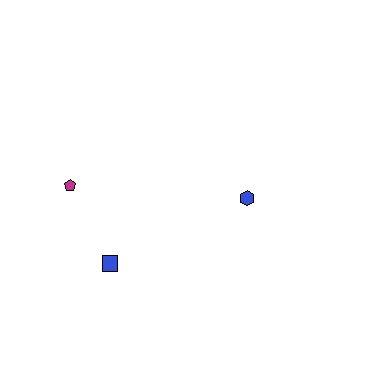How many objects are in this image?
There are 3 objects.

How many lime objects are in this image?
There are no lime objects.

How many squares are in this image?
There is 1 square.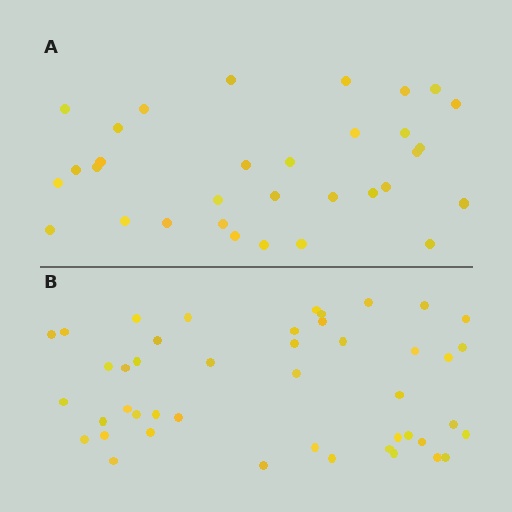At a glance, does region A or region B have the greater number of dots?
Region B (the bottom region) has more dots.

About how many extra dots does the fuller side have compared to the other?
Region B has approximately 15 more dots than region A.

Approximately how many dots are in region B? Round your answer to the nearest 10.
About 40 dots. (The exact count is 45, which rounds to 40.)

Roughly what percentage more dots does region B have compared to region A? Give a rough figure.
About 40% more.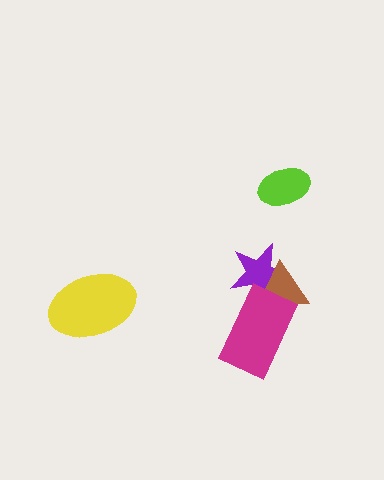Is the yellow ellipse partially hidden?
No, no other shape covers it.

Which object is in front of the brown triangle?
The magenta rectangle is in front of the brown triangle.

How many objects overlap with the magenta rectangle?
2 objects overlap with the magenta rectangle.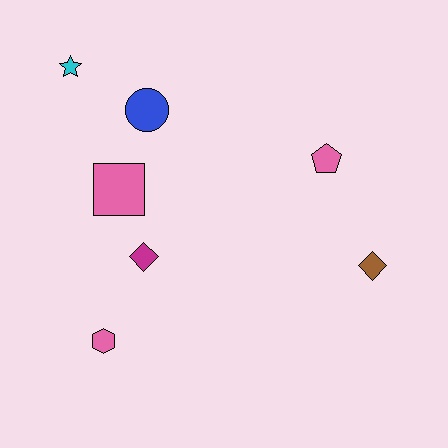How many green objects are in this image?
There are no green objects.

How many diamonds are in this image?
There are 2 diamonds.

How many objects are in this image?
There are 7 objects.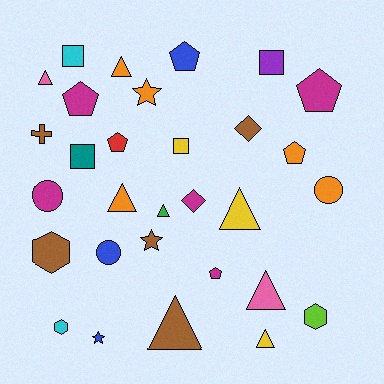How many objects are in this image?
There are 30 objects.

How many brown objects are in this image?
There are 5 brown objects.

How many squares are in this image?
There are 4 squares.